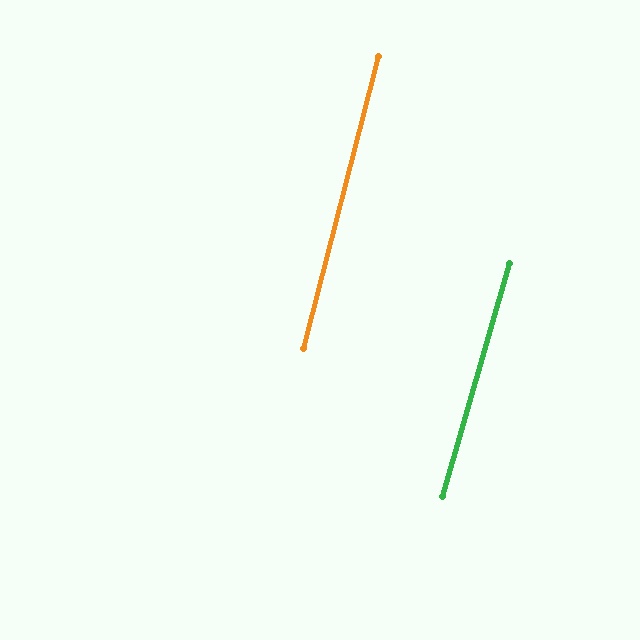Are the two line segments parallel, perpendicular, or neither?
Parallel — their directions differ by only 1.8°.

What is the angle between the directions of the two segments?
Approximately 2 degrees.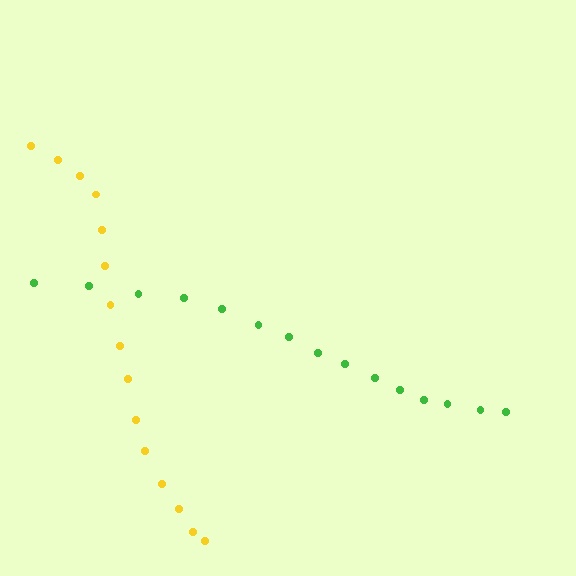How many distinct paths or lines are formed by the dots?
There are 2 distinct paths.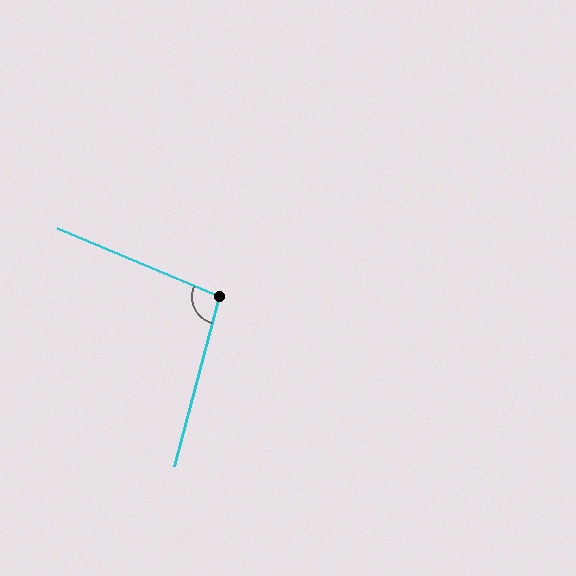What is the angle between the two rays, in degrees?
Approximately 98 degrees.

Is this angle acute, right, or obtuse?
It is obtuse.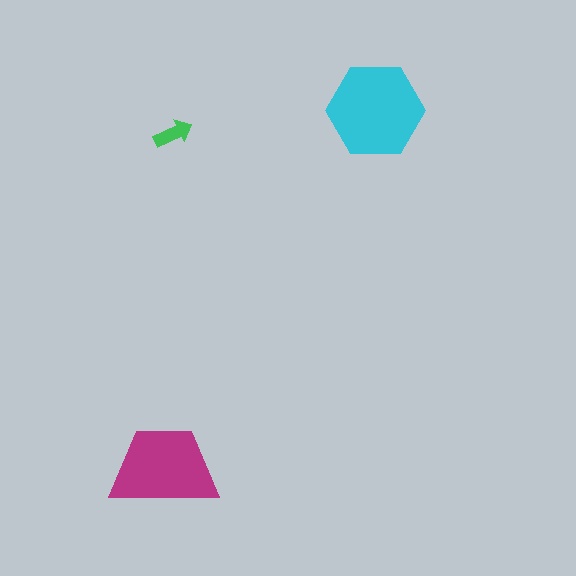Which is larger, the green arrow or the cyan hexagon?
The cyan hexagon.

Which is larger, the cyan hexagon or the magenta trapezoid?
The cyan hexagon.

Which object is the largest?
The cyan hexagon.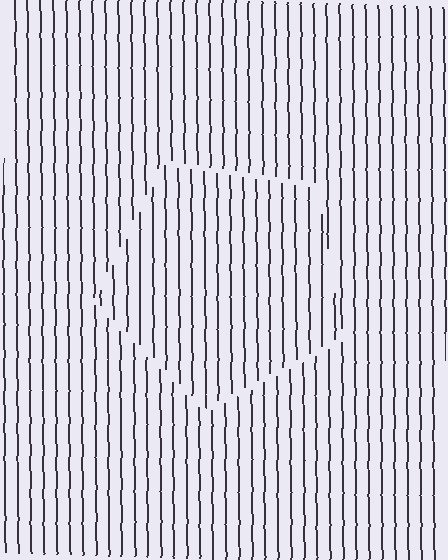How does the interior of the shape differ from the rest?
The interior of the shape contains the same grating, shifted by half a period — the contour is defined by the phase discontinuity where line-ends from the inner and outer gratings abut.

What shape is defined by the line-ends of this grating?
An illusory pentagon. The interior of the shape contains the same grating, shifted by half a period — the contour is defined by the phase discontinuity where line-ends from the inner and outer gratings abut.